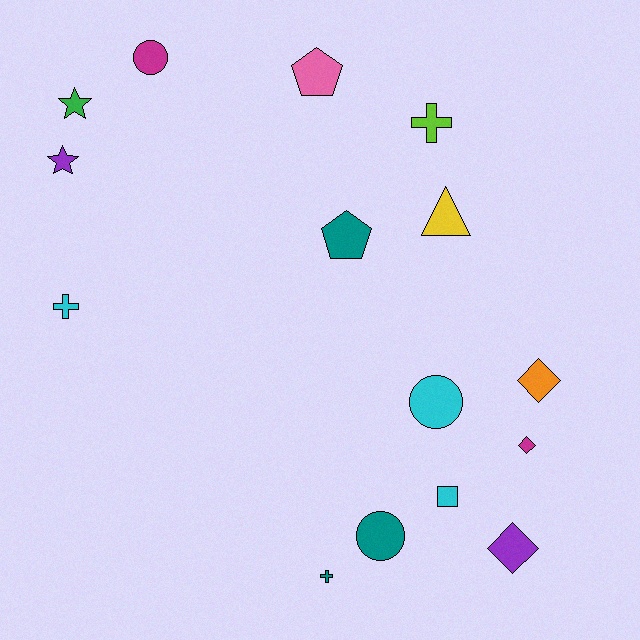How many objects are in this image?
There are 15 objects.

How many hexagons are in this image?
There are no hexagons.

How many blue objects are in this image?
There are no blue objects.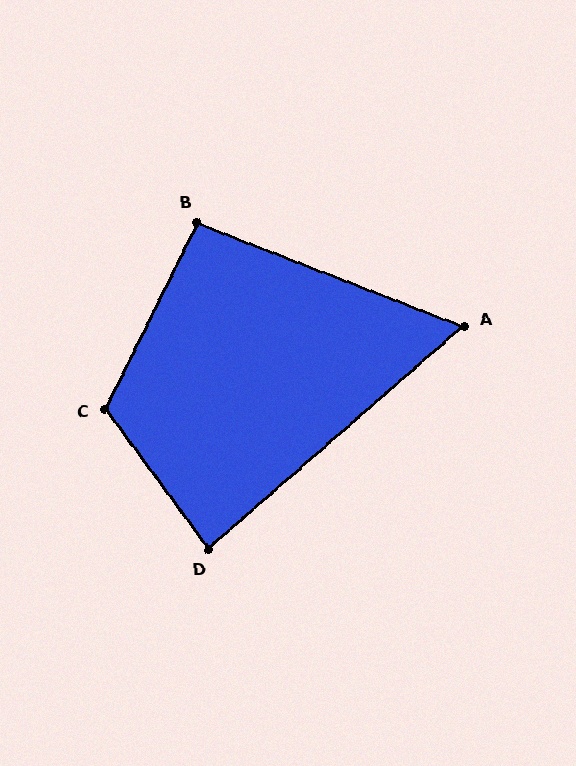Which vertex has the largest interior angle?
C, at approximately 118 degrees.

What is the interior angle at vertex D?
Approximately 85 degrees (approximately right).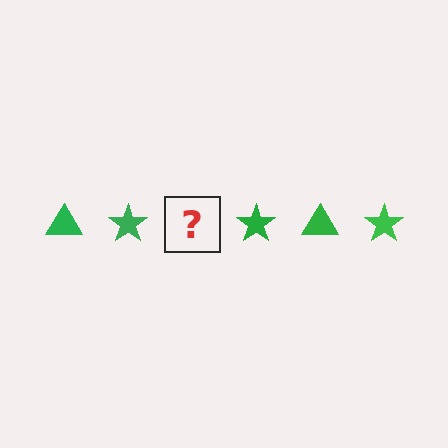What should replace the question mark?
The question mark should be replaced with a green triangle.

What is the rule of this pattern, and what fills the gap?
The rule is that the pattern cycles through triangle, star shapes in green. The gap should be filled with a green triangle.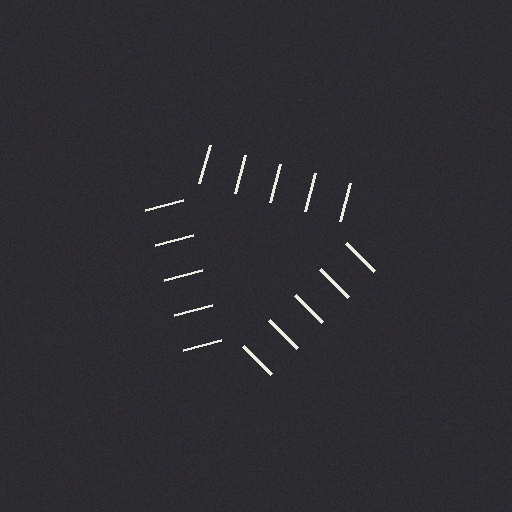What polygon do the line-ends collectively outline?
An illusory triangle — the line segments terminate on its edges but no continuous stroke is drawn.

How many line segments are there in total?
15 — 5 along each of the 3 edges.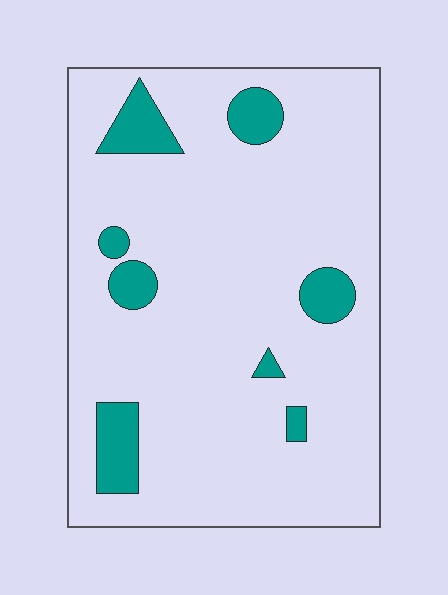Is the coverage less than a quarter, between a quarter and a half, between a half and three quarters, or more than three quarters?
Less than a quarter.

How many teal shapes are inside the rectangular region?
8.